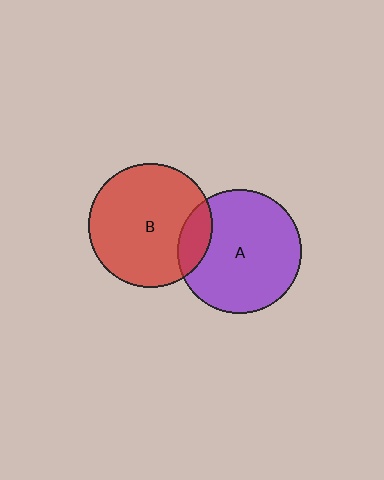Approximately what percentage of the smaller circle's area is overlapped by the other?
Approximately 15%.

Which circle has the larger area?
Circle B (red).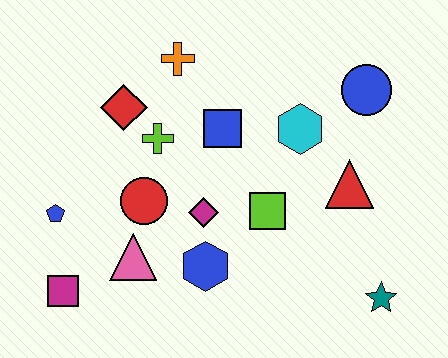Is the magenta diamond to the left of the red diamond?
No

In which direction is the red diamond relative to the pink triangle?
The red diamond is above the pink triangle.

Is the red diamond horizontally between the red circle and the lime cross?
No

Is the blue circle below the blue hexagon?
No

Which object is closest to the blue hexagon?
The magenta diamond is closest to the blue hexagon.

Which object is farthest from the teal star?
The blue pentagon is farthest from the teal star.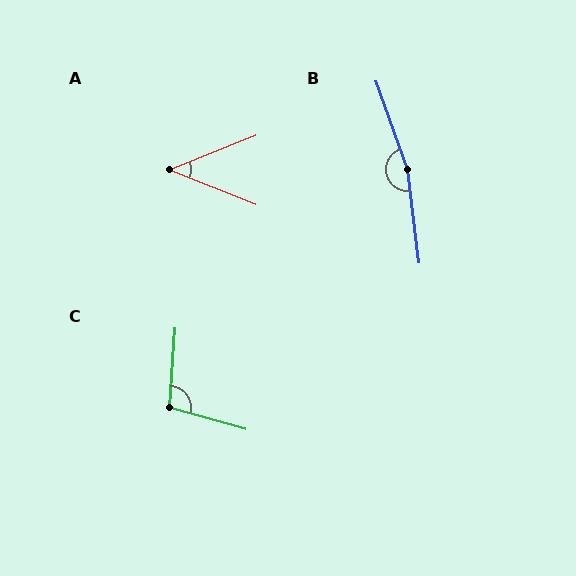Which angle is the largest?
B, at approximately 167 degrees.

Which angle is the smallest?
A, at approximately 44 degrees.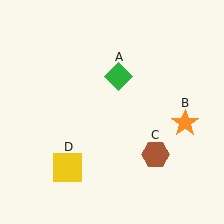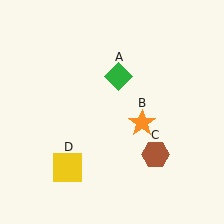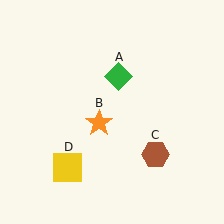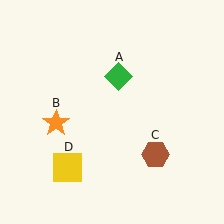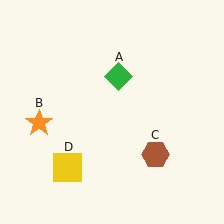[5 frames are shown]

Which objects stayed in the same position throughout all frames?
Green diamond (object A) and brown hexagon (object C) and yellow square (object D) remained stationary.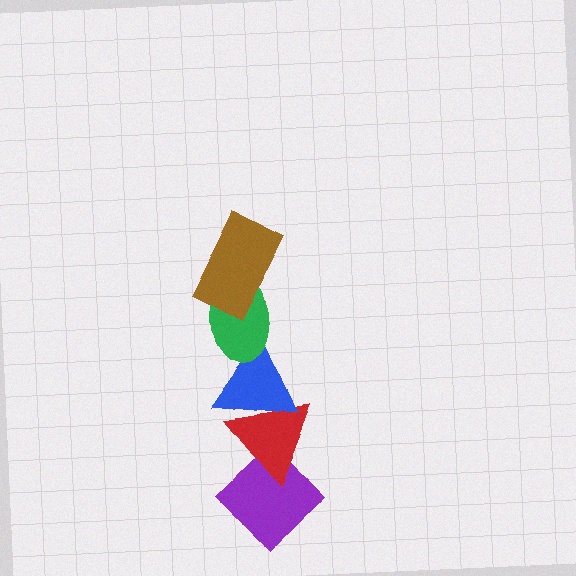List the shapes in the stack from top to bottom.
From top to bottom: the brown rectangle, the green ellipse, the blue triangle, the red triangle, the purple diamond.